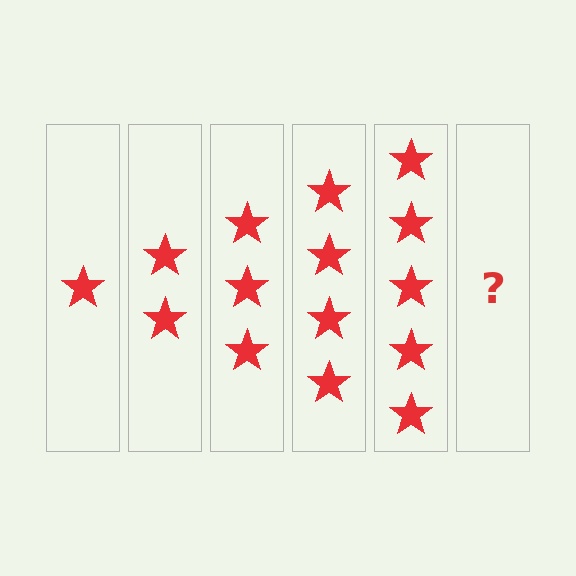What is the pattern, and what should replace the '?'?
The pattern is that each step adds one more star. The '?' should be 6 stars.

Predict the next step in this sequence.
The next step is 6 stars.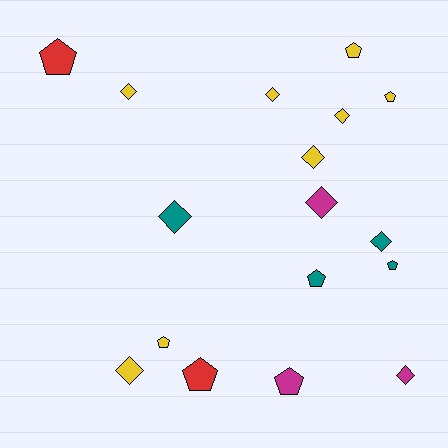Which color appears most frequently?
Yellow, with 8 objects.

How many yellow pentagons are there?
There are 3 yellow pentagons.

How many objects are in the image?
There are 17 objects.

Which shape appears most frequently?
Diamond, with 9 objects.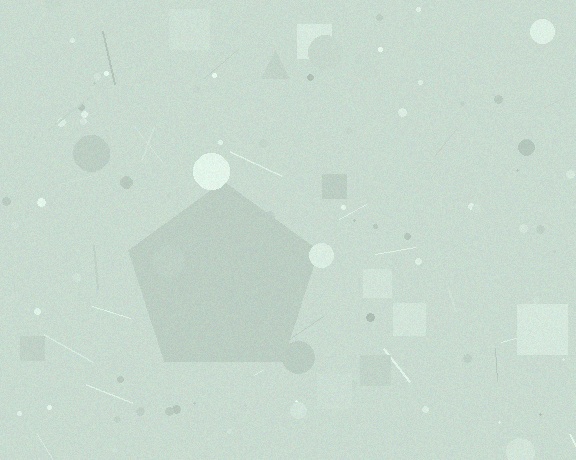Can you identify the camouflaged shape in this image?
The camouflaged shape is a pentagon.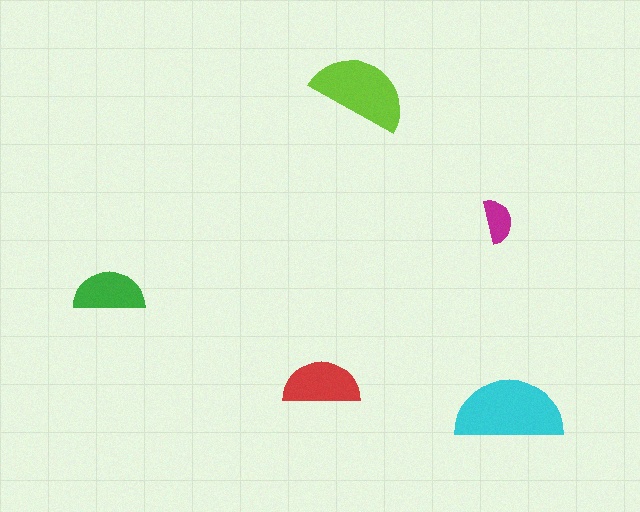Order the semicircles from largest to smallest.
the cyan one, the lime one, the red one, the green one, the magenta one.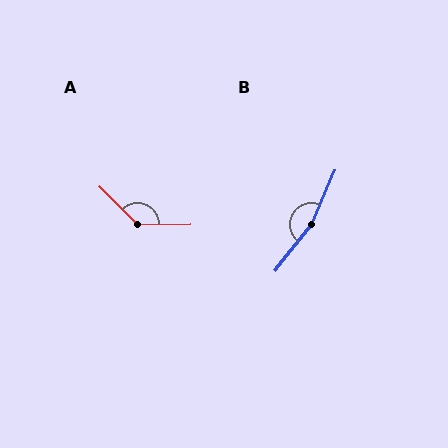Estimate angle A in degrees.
Approximately 135 degrees.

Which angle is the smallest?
A, at approximately 135 degrees.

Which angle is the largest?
B, at approximately 166 degrees.